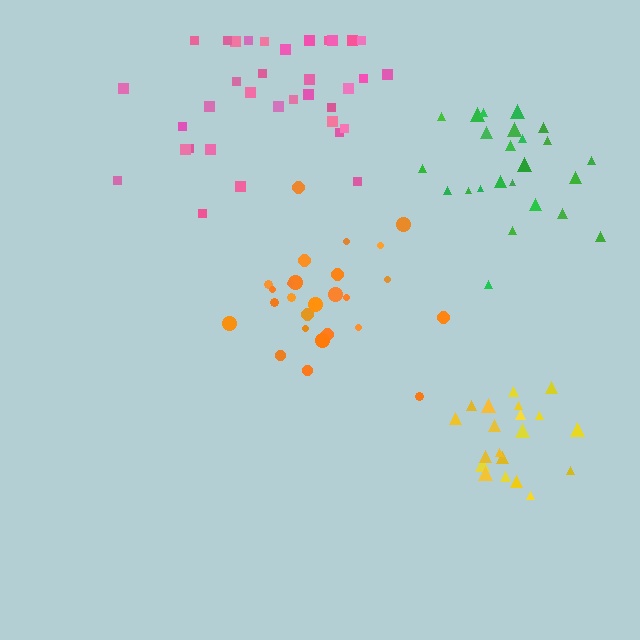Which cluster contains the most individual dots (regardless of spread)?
Pink (35).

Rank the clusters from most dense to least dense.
yellow, green, orange, pink.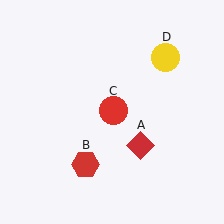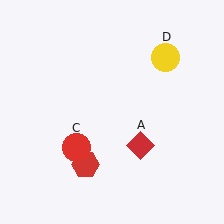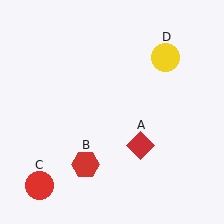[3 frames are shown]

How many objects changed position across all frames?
1 object changed position: red circle (object C).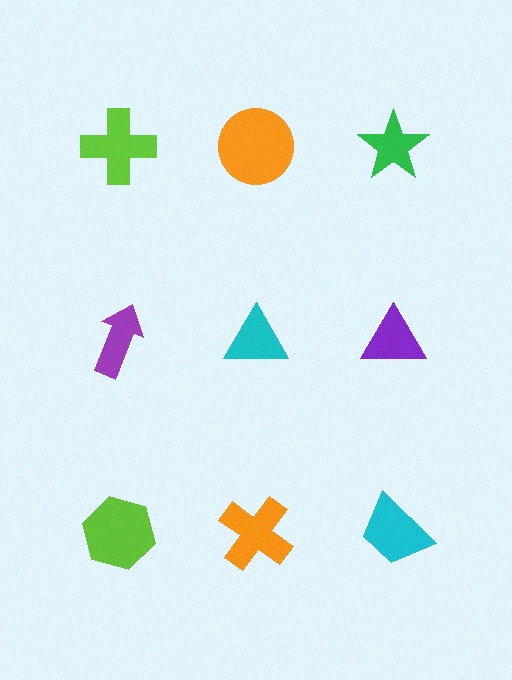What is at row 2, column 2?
A cyan triangle.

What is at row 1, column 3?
A green star.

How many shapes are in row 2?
3 shapes.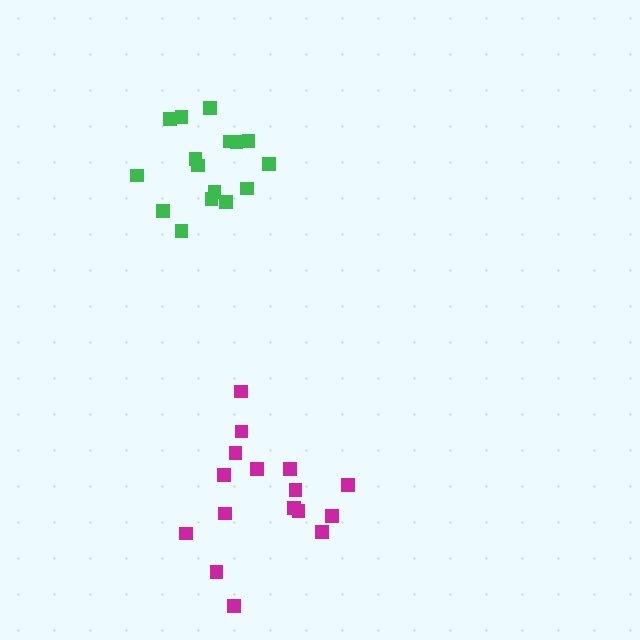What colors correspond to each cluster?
The clusters are colored: magenta, green.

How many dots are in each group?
Group 1: 16 dots, Group 2: 16 dots (32 total).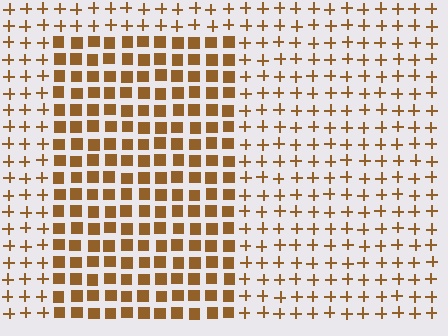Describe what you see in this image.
The image is filled with small brown elements arranged in a uniform grid. A rectangle-shaped region contains squares, while the surrounding area contains plus signs. The boundary is defined purely by the change in element shape.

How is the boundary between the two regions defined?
The boundary is defined by a change in element shape: squares inside vs. plus signs outside. All elements share the same color and spacing.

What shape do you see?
I see a rectangle.